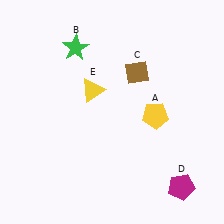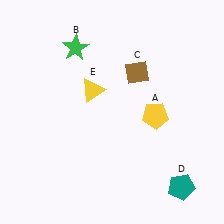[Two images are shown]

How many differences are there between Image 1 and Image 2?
There is 1 difference between the two images.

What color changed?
The pentagon (D) changed from magenta in Image 1 to teal in Image 2.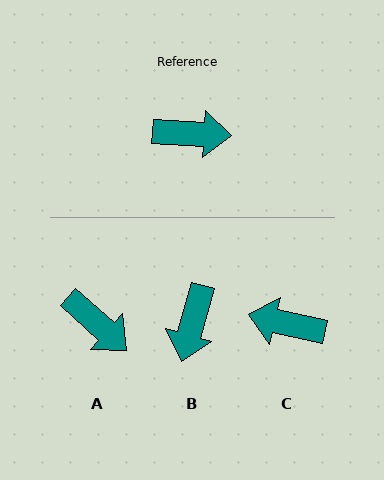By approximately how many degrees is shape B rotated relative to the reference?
Approximately 103 degrees clockwise.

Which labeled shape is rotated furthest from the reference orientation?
C, about 170 degrees away.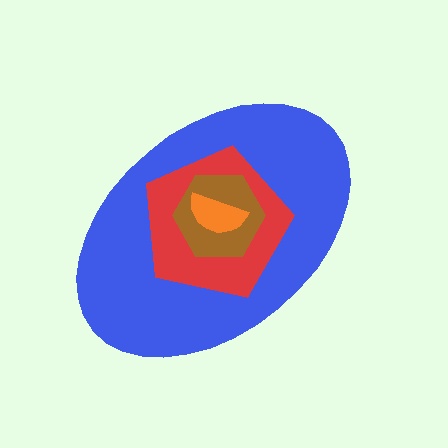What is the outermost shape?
The blue ellipse.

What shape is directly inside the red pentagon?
The brown hexagon.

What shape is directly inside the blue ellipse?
The red pentagon.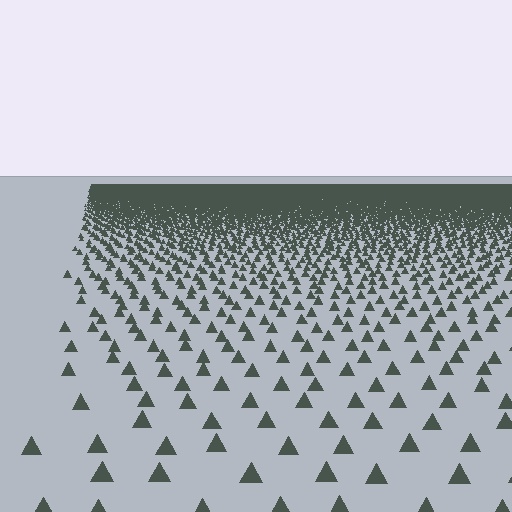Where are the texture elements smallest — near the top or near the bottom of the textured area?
Near the top.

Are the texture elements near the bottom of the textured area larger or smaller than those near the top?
Larger. Near the bottom, elements are closer to the viewer and appear at a bigger on-screen size.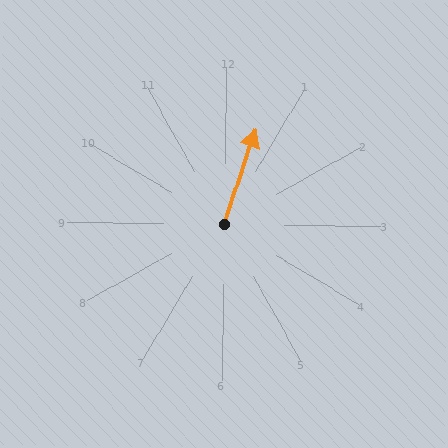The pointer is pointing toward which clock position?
Roughly 1 o'clock.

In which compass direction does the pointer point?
North.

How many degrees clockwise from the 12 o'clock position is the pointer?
Approximately 18 degrees.